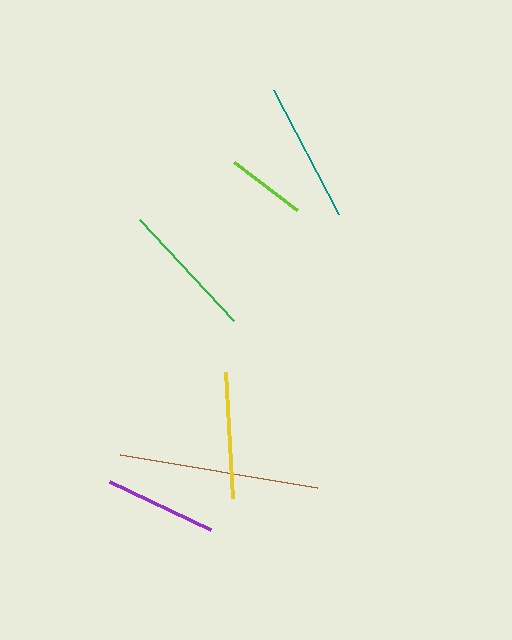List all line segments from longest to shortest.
From longest to shortest: brown, teal, green, yellow, purple, lime.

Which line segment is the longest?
The brown line is the longest at approximately 200 pixels.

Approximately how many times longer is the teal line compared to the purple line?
The teal line is approximately 1.2 times the length of the purple line.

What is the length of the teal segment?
The teal segment is approximately 140 pixels long.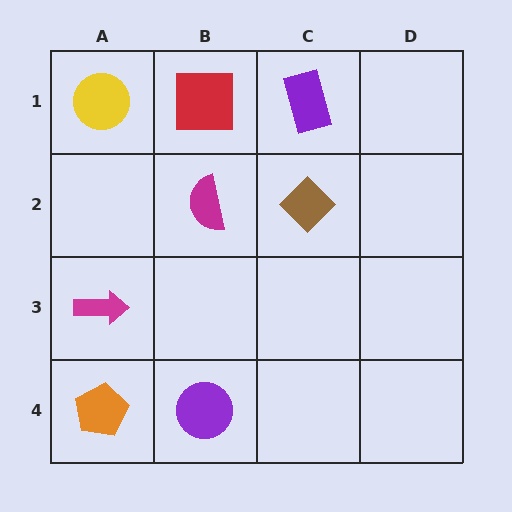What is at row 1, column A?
A yellow circle.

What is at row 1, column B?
A red square.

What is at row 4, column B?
A purple circle.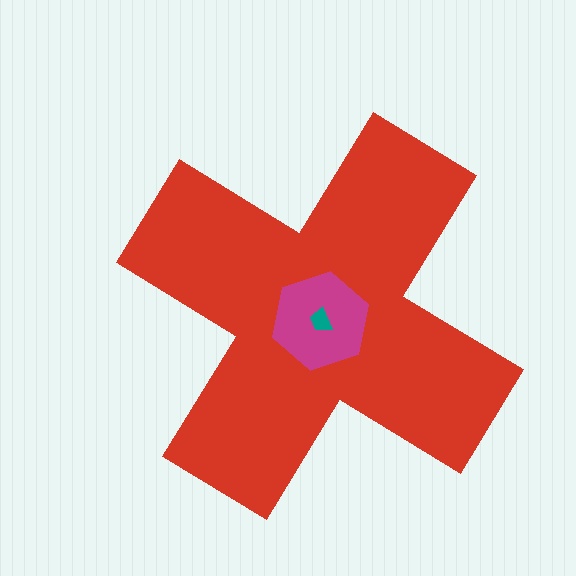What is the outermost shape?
The red cross.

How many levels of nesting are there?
3.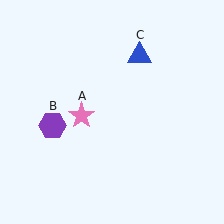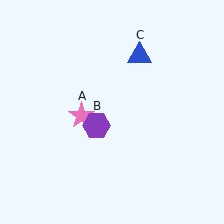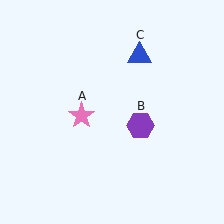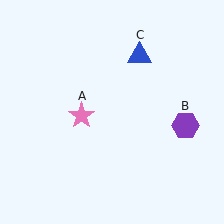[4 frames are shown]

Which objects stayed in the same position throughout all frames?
Pink star (object A) and blue triangle (object C) remained stationary.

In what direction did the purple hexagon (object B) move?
The purple hexagon (object B) moved right.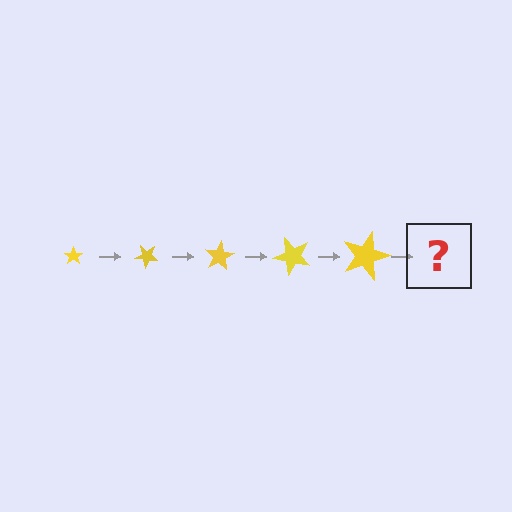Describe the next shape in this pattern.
It should be a star, larger than the previous one and rotated 200 degrees from the start.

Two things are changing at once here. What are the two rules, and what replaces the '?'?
The two rules are that the star grows larger each step and it rotates 40 degrees each step. The '?' should be a star, larger than the previous one and rotated 200 degrees from the start.